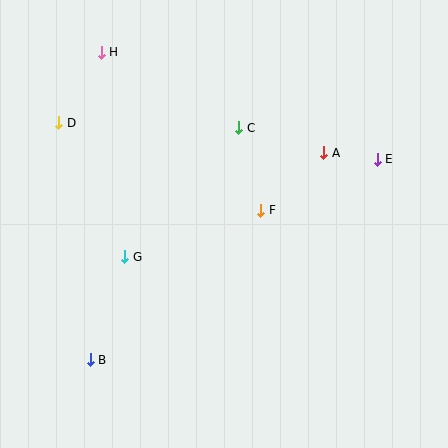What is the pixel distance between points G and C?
The distance between G and C is 172 pixels.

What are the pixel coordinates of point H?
Point H is at (101, 52).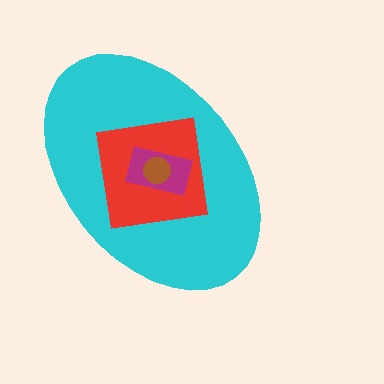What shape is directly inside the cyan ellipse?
The red square.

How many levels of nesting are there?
4.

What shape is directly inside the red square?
The magenta rectangle.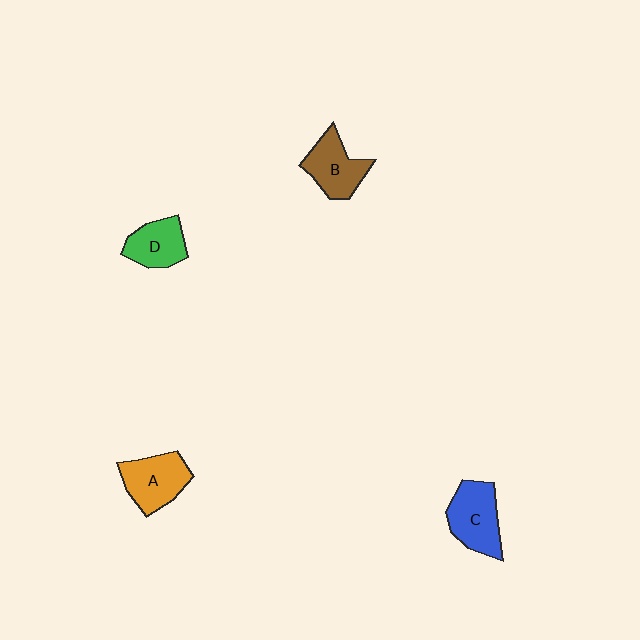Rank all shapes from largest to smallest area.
From largest to smallest: C (blue), A (orange), B (brown), D (green).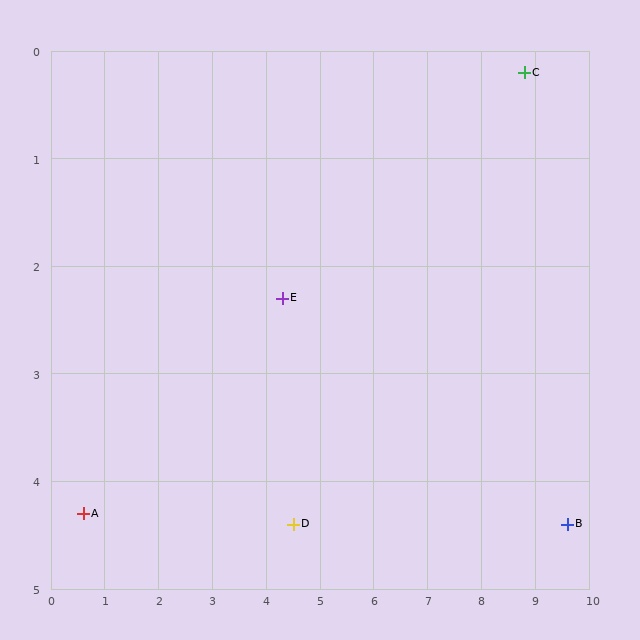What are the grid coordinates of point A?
Point A is at approximately (0.6, 4.3).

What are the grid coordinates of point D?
Point D is at approximately (4.5, 4.4).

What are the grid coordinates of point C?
Point C is at approximately (8.8, 0.2).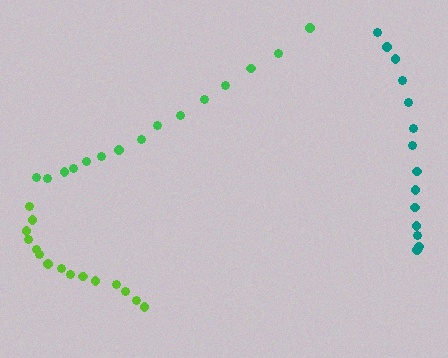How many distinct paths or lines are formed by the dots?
There are 3 distinct paths.